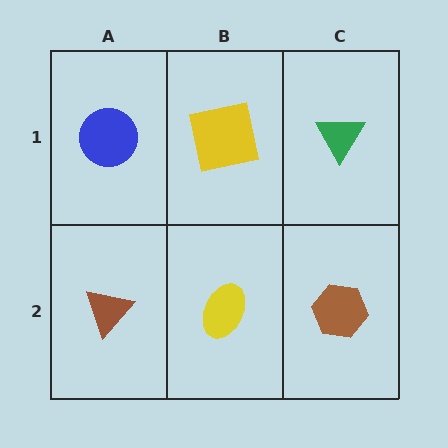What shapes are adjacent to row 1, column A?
A brown triangle (row 2, column A), a yellow square (row 1, column B).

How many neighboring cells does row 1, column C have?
2.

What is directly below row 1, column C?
A brown hexagon.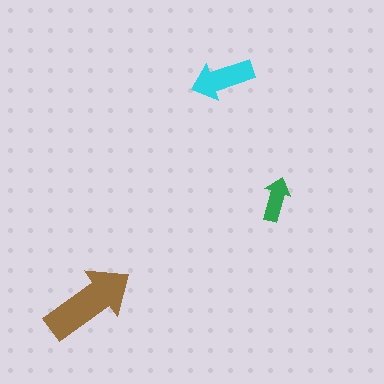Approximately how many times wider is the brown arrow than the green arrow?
About 2 times wider.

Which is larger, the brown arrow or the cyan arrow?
The brown one.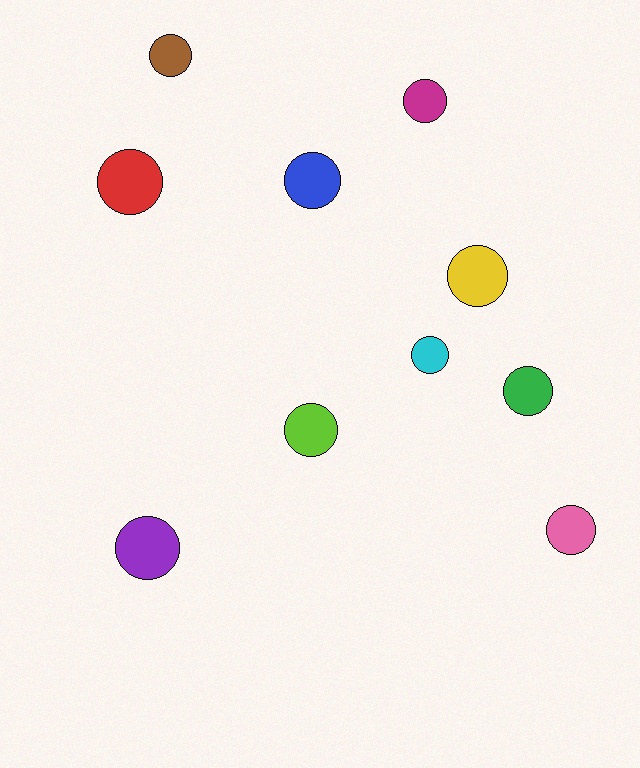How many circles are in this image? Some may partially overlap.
There are 10 circles.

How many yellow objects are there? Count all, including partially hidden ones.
There is 1 yellow object.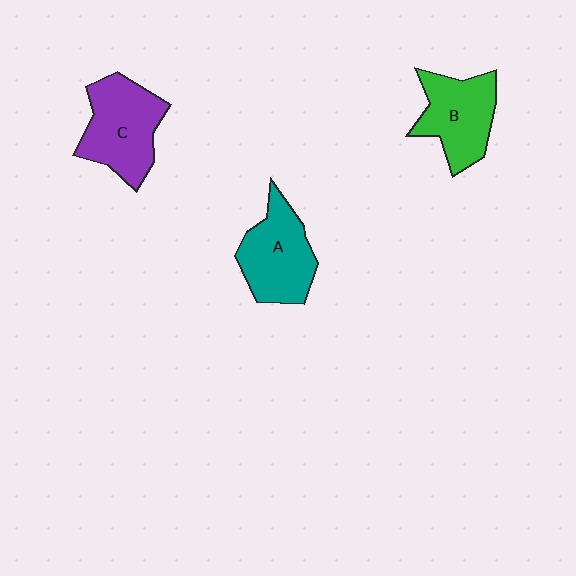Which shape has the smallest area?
Shape B (green).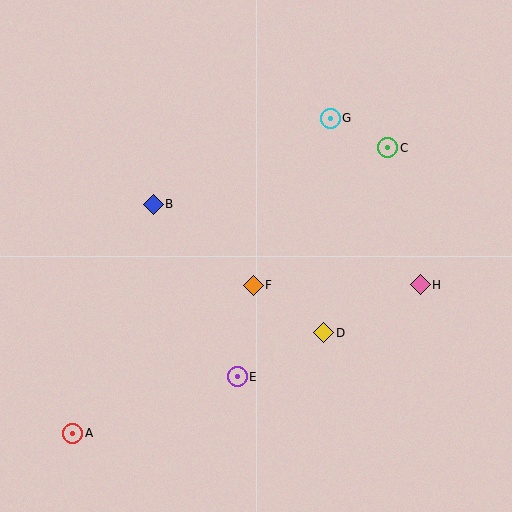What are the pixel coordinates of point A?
Point A is at (73, 433).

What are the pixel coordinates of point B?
Point B is at (153, 204).